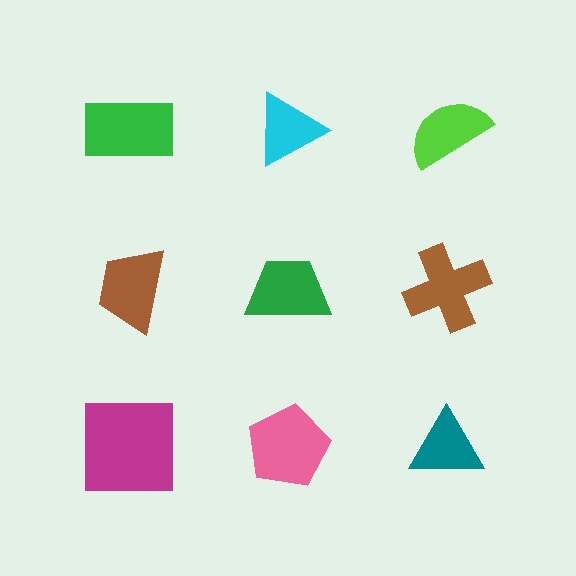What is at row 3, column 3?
A teal triangle.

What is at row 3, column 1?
A magenta square.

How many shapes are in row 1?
3 shapes.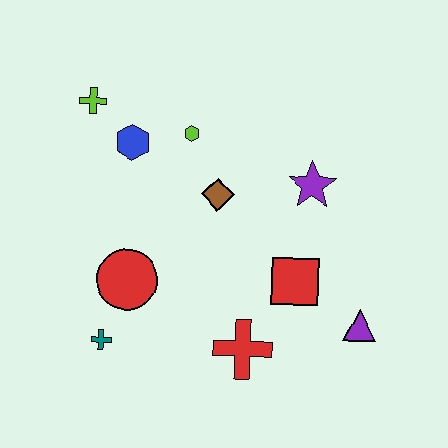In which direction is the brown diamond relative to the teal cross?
The brown diamond is above the teal cross.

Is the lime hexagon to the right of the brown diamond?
No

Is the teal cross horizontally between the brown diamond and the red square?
No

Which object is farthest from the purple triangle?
The lime cross is farthest from the purple triangle.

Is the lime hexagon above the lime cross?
No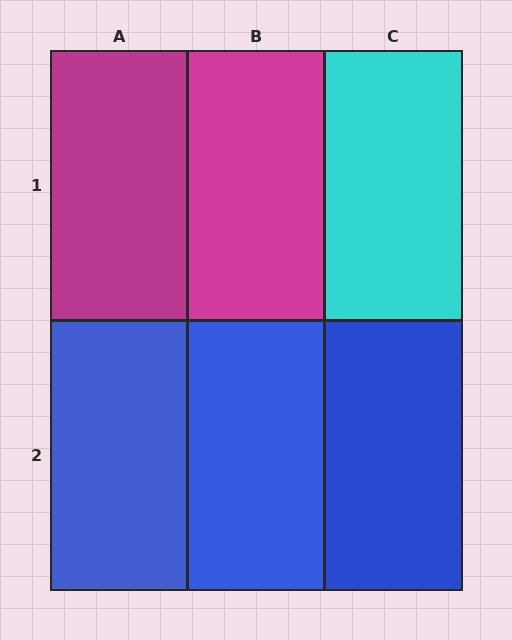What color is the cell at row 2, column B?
Blue.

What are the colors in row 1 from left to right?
Magenta, magenta, cyan.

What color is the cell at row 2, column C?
Blue.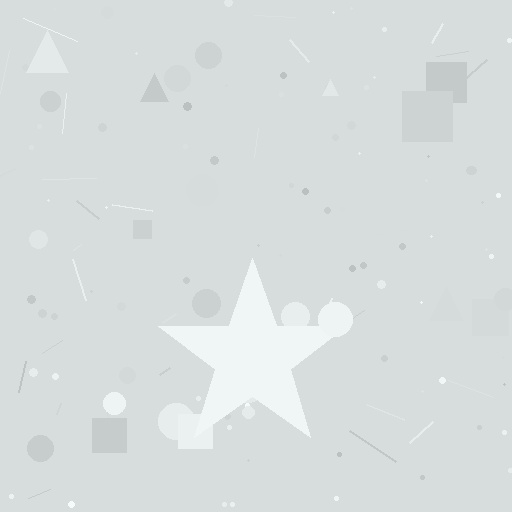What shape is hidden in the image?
A star is hidden in the image.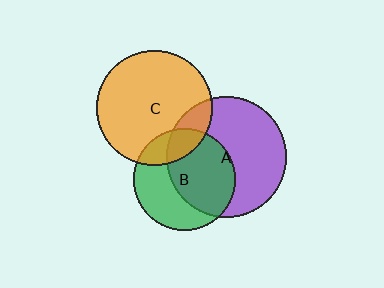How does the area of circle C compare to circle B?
Approximately 1.3 times.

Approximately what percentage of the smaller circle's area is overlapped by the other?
Approximately 20%.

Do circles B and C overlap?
Yes.